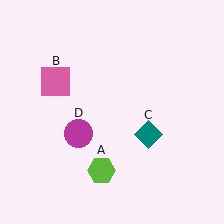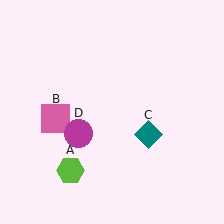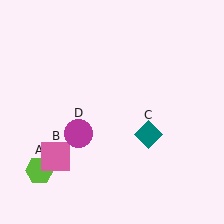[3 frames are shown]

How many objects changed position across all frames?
2 objects changed position: lime hexagon (object A), pink square (object B).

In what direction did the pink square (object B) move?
The pink square (object B) moved down.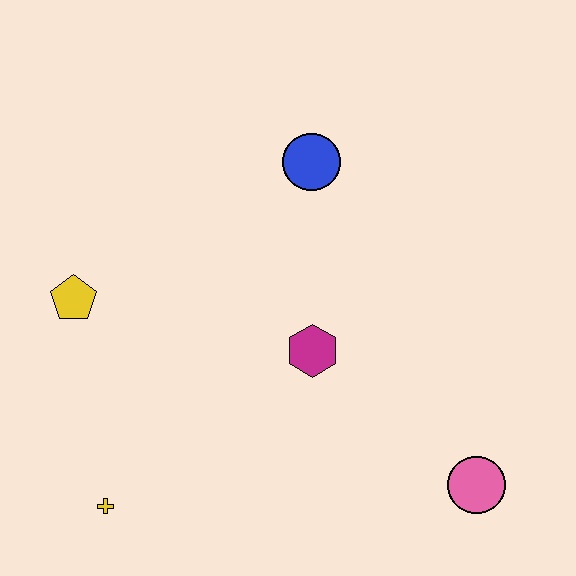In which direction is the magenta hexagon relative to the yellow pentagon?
The magenta hexagon is to the right of the yellow pentagon.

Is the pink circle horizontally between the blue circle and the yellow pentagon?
No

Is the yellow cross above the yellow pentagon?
No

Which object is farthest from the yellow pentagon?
The pink circle is farthest from the yellow pentagon.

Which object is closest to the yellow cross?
The yellow pentagon is closest to the yellow cross.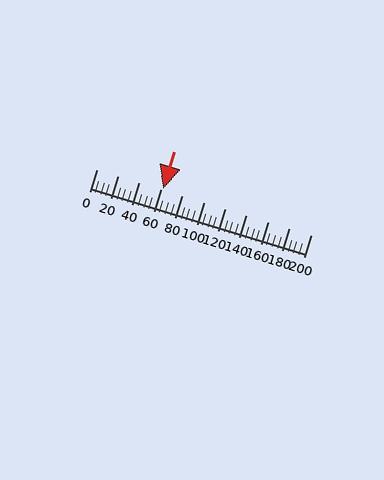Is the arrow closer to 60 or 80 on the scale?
The arrow is closer to 60.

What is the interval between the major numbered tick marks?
The major tick marks are spaced 20 units apart.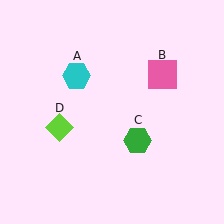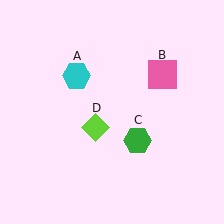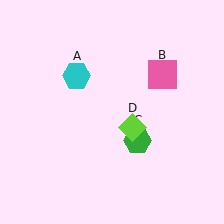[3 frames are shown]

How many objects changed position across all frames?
1 object changed position: lime diamond (object D).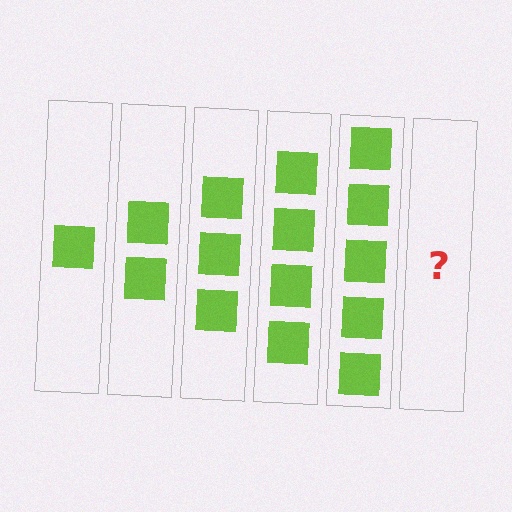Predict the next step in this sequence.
The next step is 6 squares.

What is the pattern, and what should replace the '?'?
The pattern is that each step adds one more square. The '?' should be 6 squares.